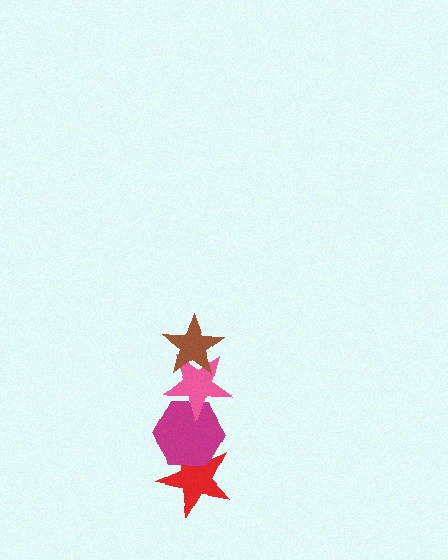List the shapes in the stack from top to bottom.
From top to bottom: the brown star, the pink star, the magenta hexagon, the red star.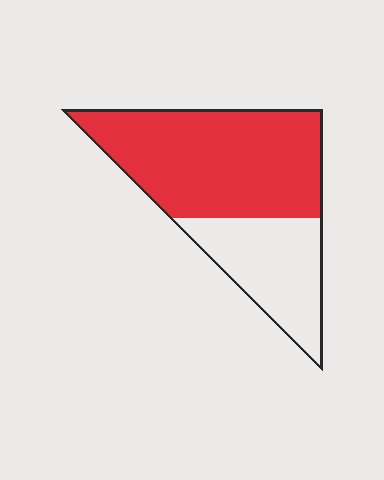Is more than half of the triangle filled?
Yes.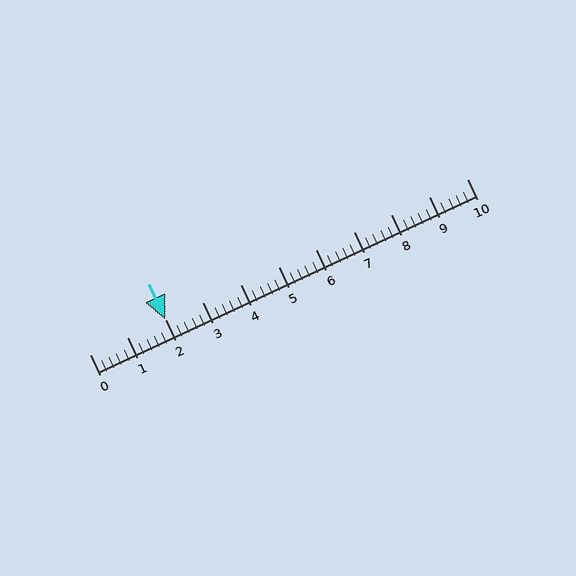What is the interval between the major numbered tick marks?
The major tick marks are spaced 1 units apart.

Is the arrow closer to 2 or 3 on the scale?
The arrow is closer to 2.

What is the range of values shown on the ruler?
The ruler shows values from 0 to 10.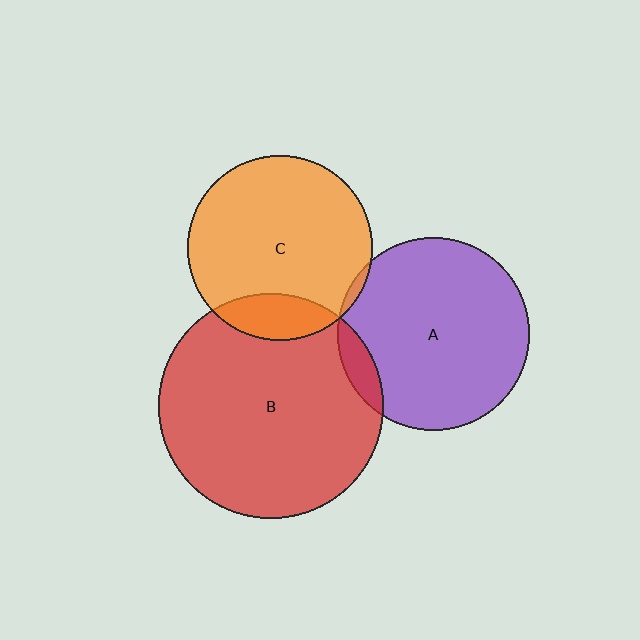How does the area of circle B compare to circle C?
Approximately 1.5 times.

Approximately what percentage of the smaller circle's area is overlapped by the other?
Approximately 10%.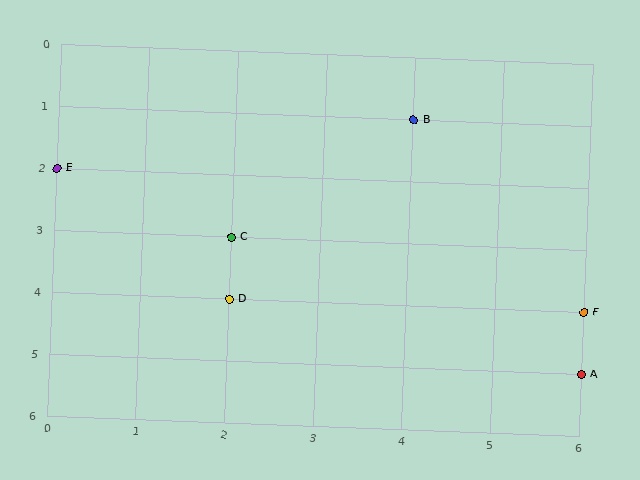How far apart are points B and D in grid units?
Points B and D are 2 columns and 3 rows apart (about 3.6 grid units diagonally).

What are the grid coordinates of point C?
Point C is at grid coordinates (2, 3).